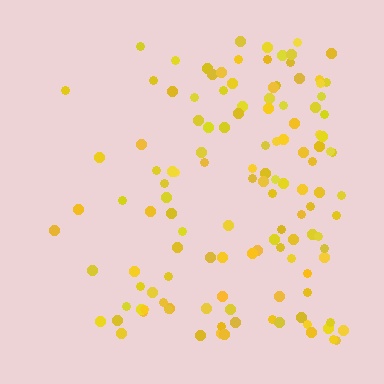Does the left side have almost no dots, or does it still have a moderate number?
Still a moderate number, just noticeably fewer than the right.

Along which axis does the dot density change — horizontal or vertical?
Horizontal.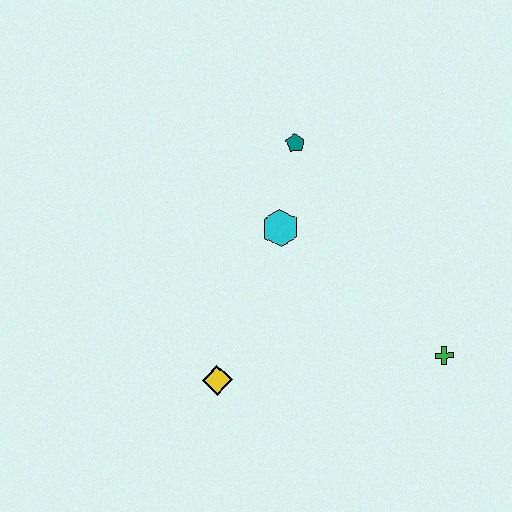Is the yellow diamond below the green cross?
Yes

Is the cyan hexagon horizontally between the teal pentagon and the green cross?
No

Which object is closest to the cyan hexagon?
The teal pentagon is closest to the cyan hexagon.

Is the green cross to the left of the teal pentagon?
No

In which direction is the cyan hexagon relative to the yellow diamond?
The cyan hexagon is above the yellow diamond.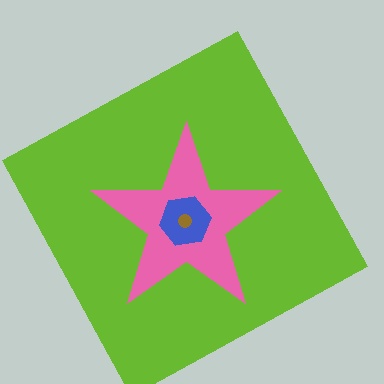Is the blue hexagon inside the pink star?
Yes.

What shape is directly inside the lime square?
The pink star.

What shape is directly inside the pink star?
The blue hexagon.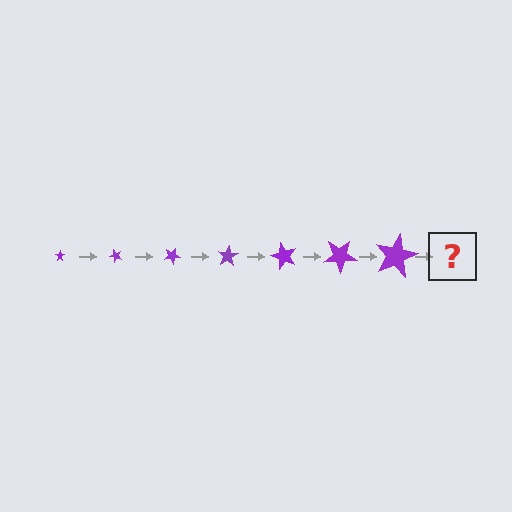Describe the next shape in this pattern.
It should be a star, larger than the previous one and rotated 350 degrees from the start.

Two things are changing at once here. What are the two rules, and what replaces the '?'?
The two rules are that the star grows larger each step and it rotates 50 degrees each step. The '?' should be a star, larger than the previous one and rotated 350 degrees from the start.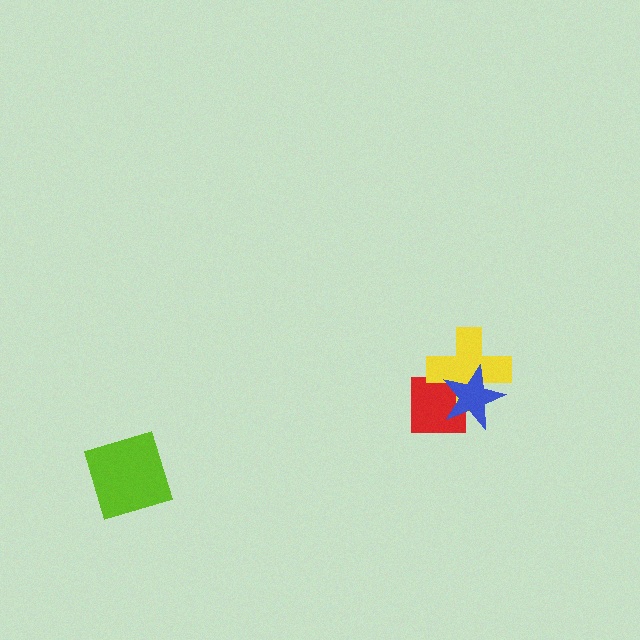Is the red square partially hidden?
Yes, it is partially covered by another shape.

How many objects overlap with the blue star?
2 objects overlap with the blue star.